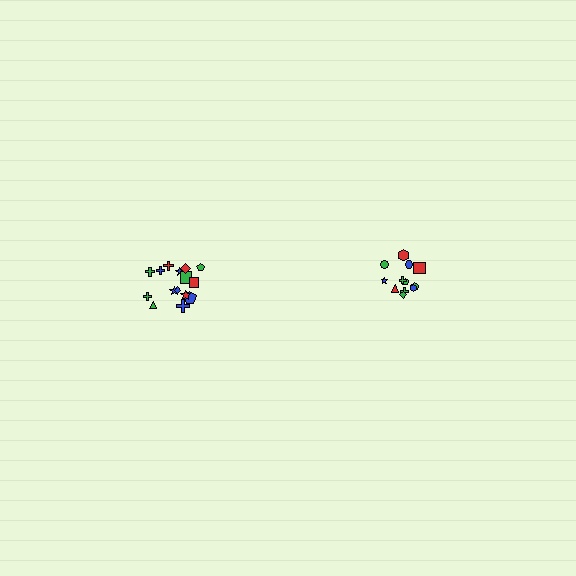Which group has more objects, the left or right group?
The left group.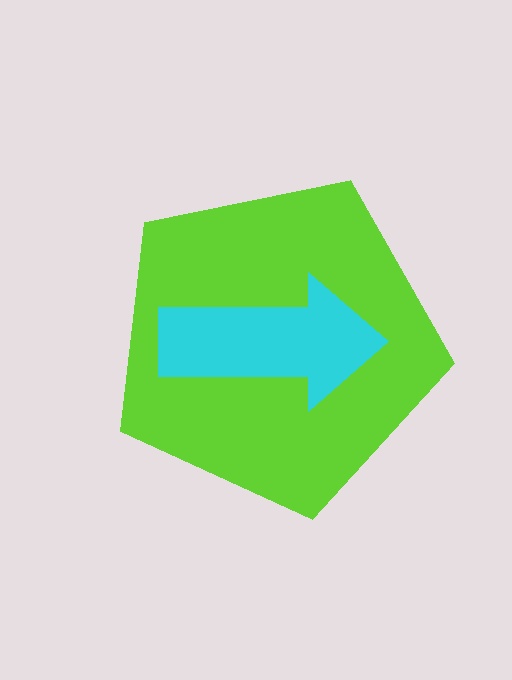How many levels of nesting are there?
2.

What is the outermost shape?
The lime pentagon.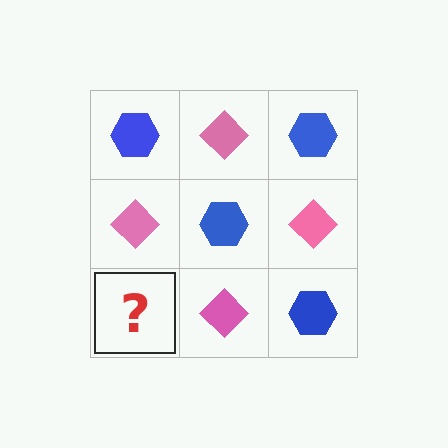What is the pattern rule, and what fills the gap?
The rule is that it alternates blue hexagon and pink diamond in a checkerboard pattern. The gap should be filled with a blue hexagon.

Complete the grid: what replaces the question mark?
The question mark should be replaced with a blue hexagon.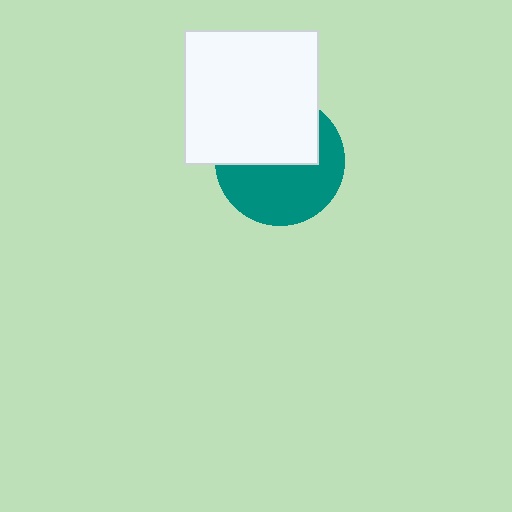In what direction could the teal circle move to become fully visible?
The teal circle could move down. That would shift it out from behind the white square entirely.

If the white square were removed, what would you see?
You would see the complete teal circle.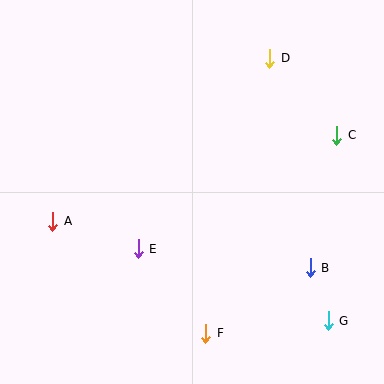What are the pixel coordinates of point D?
Point D is at (270, 58).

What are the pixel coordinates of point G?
Point G is at (328, 321).